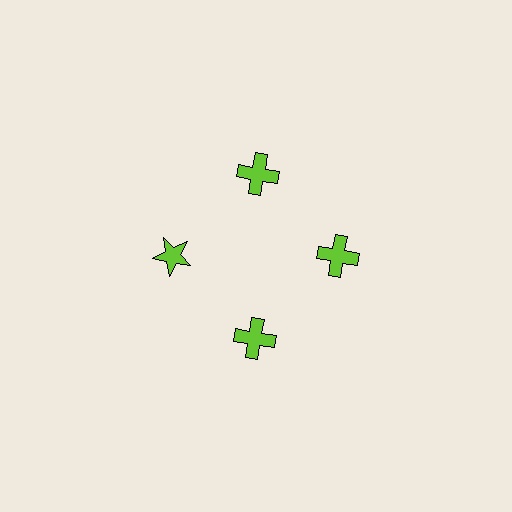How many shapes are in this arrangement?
There are 4 shapes arranged in a ring pattern.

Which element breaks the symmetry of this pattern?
The lime star at roughly the 9 o'clock position breaks the symmetry. All other shapes are lime crosses.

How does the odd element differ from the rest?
It has a different shape: star instead of cross.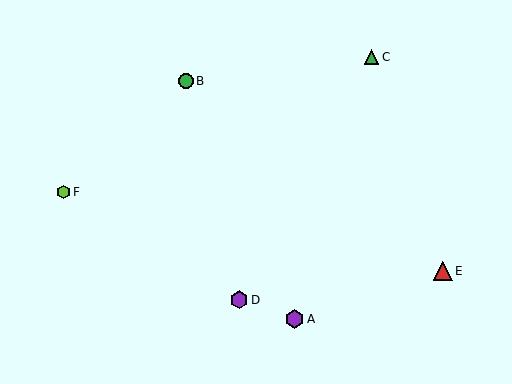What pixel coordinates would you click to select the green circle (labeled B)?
Click at (186, 81) to select the green circle B.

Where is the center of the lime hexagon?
The center of the lime hexagon is at (63, 192).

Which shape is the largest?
The purple hexagon (labeled A) is the largest.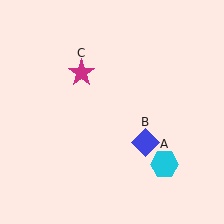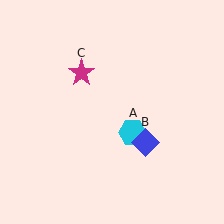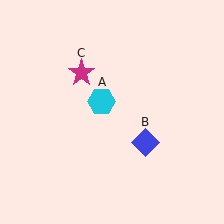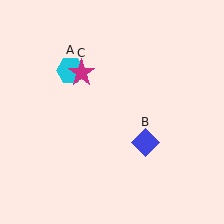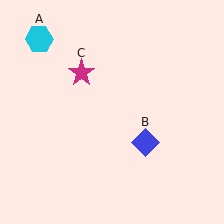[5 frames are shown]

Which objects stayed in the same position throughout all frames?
Blue diamond (object B) and magenta star (object C) remained stationary.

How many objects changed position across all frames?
1 object changed position: cyan hexagon (object A).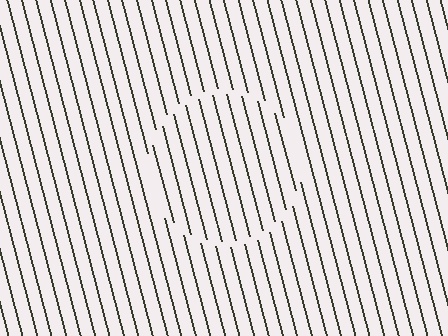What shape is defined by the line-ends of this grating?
An illusory circle. The interior of the shape contains the same grating, shifted by half a period — the contour is defined by the phase discontinuity where line-ends from the inner and outer gratings abut.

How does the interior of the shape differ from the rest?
The interior of the shape contains the same grating, shifted by half a period — the contour is defined by the phase discontinuity where line-ends from the inner and outer gratings abut.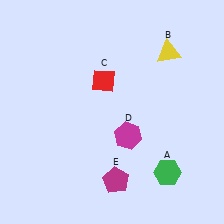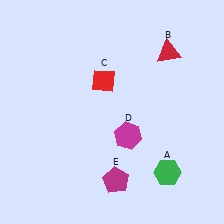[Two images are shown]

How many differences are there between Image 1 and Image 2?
There is 1 difference between the two images.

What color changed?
The triangle (B) changed from yellow in Image 1 to red in Image 2.